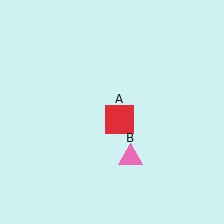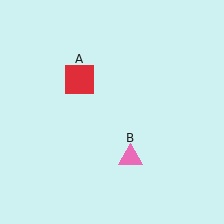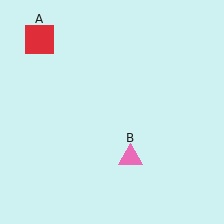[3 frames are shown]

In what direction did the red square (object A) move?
The red square (object A) moved up and to the left.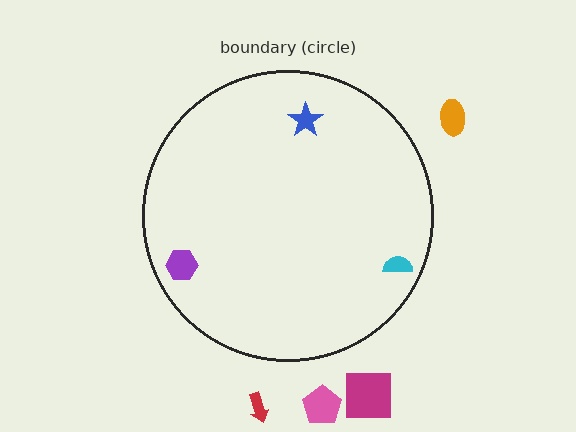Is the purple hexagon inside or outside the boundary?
Inside.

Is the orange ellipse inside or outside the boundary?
Outside.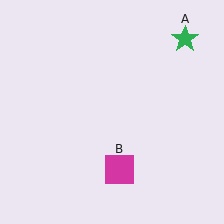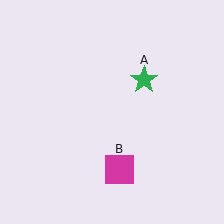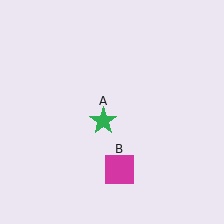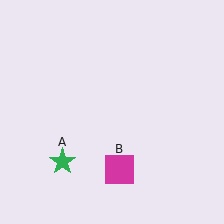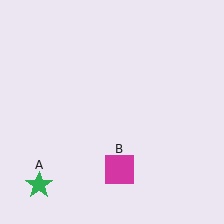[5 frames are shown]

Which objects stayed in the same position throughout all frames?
Magenta square (object B) remained stationary.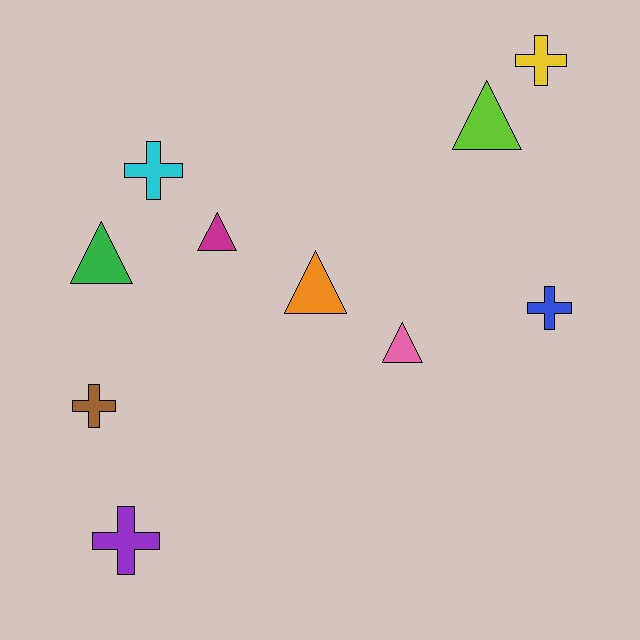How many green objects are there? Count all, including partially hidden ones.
There is 1 green object.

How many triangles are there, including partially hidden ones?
There are 5 triangles.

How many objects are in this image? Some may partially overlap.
There are 10 objects.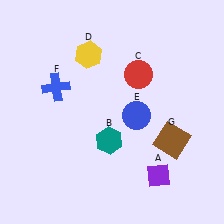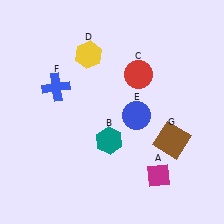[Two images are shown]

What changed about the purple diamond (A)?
In Image 1, A is purple. In Image 2, it changed to magenta.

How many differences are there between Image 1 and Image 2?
There is 1 difference between the two images.